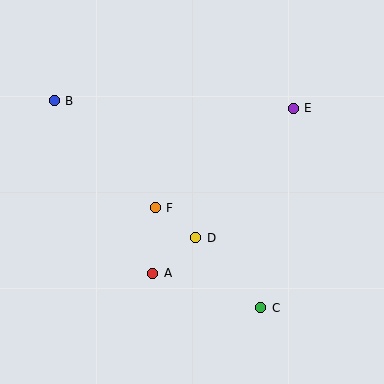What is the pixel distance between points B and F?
The distance between B and F is 147 pixels.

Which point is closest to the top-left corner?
Point B is closest to the top-left corner.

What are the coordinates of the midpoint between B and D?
The midpoint between B and D is at (125, 169).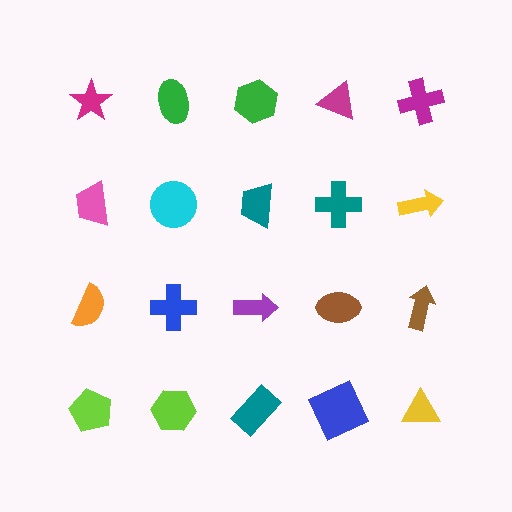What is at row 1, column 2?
A green ellipse.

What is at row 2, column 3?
A teal trapezoid.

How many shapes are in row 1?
5 shapes.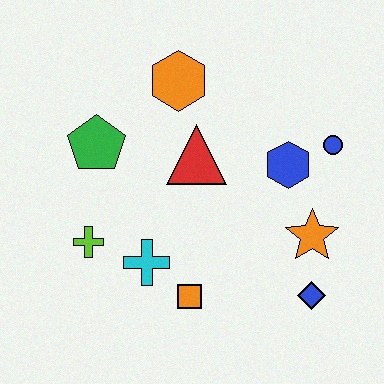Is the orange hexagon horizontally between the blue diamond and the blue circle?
No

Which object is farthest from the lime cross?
The blue circle is farthest from the lime cross.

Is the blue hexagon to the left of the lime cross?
No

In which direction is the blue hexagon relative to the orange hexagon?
The blue hexagon is to the right of the orange hexagon.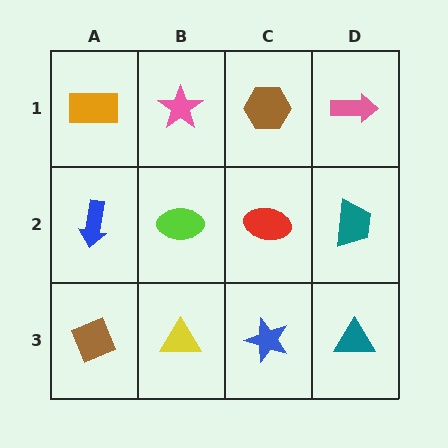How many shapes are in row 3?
4 shapes.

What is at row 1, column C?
A brown hexagon.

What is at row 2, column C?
A red ellipse.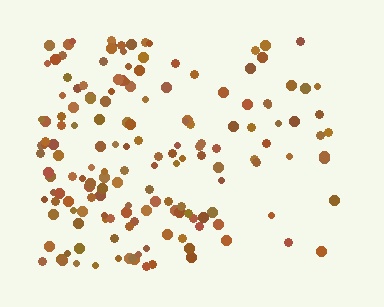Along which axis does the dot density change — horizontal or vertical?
Horizontal.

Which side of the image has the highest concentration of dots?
The left.